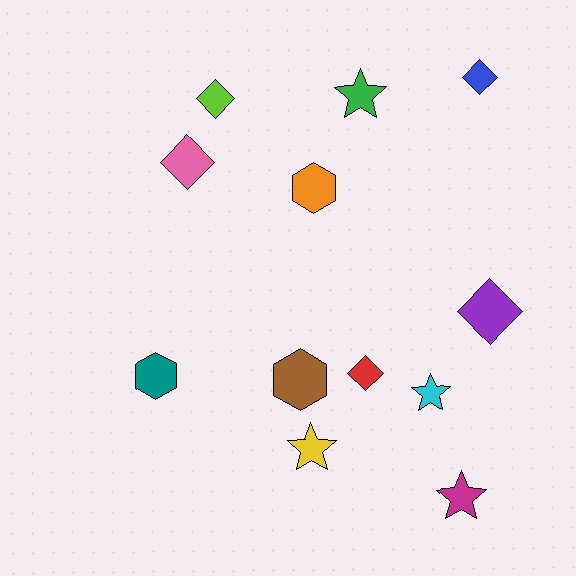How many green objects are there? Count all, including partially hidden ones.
There is 1 green object.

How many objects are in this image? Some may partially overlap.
There are 12 objects.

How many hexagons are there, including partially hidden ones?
There are 3 hexagons.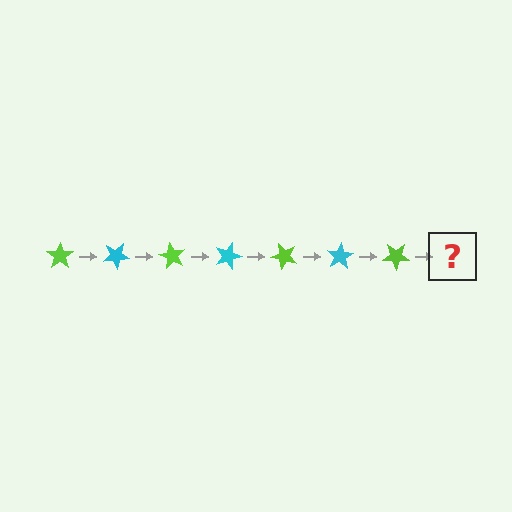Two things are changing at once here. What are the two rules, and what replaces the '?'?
The two rules are that it rotates 30 degrees each step and the color cycles through lime and cyan. The '?' should be a cyan star, rotated 210 degrees from the start.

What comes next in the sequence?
The next element should be a cyan star, rotated 210 degrees from the start.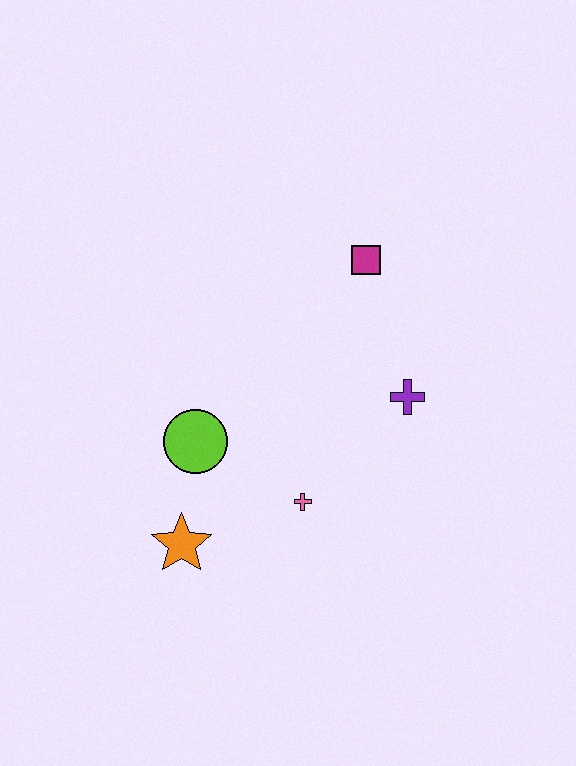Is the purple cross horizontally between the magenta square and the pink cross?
No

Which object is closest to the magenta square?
The purple cross is closest to the magenta square.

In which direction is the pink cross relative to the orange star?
The pink cross is to the right of the orange star.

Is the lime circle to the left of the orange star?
No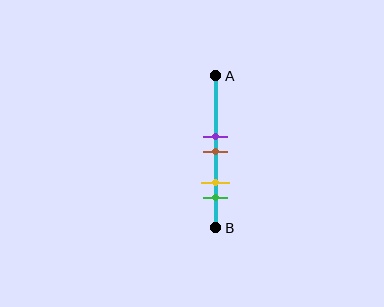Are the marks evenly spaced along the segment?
No, the marks are not evenly spaced.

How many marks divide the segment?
There are 4 marks dividing the segment.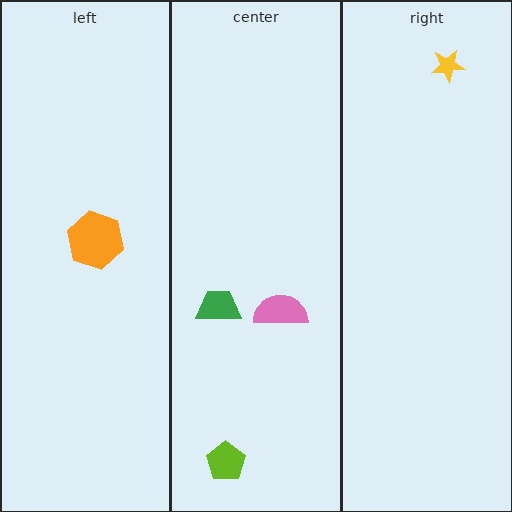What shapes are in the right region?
The yellow star.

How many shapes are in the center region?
3.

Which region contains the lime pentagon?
The center region.